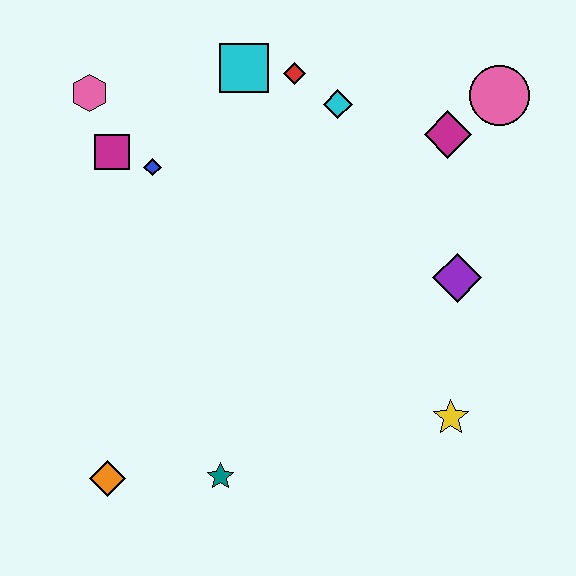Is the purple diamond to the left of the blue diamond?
No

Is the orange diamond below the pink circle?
Yes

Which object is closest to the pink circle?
The magenta diamond is closest to the pink circle.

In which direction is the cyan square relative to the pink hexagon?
The cyan square is to the right of the pink hexagon.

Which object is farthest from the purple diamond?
The pink hexagon is farthest from the purple diamond.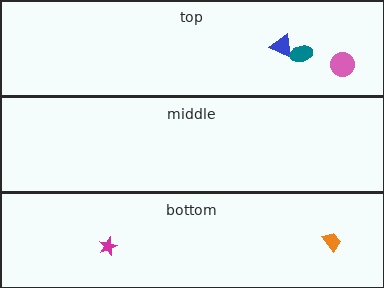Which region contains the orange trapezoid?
The bottom region.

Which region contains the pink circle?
The top region.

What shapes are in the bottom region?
The magenta star, the orange trapezoid.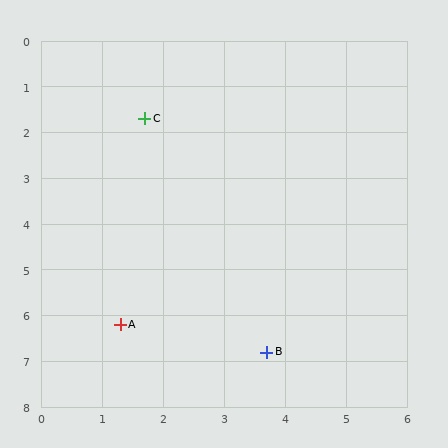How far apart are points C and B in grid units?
Points C and B are about 5.5 grid units apart.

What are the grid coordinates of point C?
Point C is at approximately (1.7, 1.7).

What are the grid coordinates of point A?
Point A is at approximately (1.3, 6.2).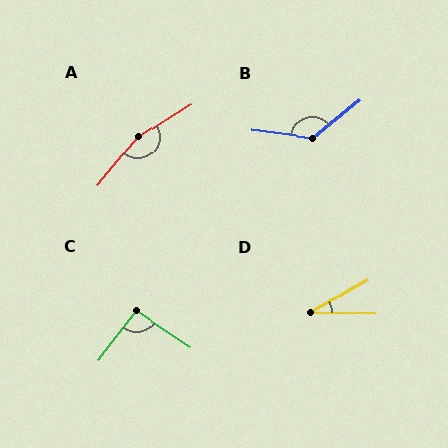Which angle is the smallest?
D, at approximately 32 degrees.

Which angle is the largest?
A, at approximately 162 degrees.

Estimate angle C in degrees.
Approximately 94 degrees.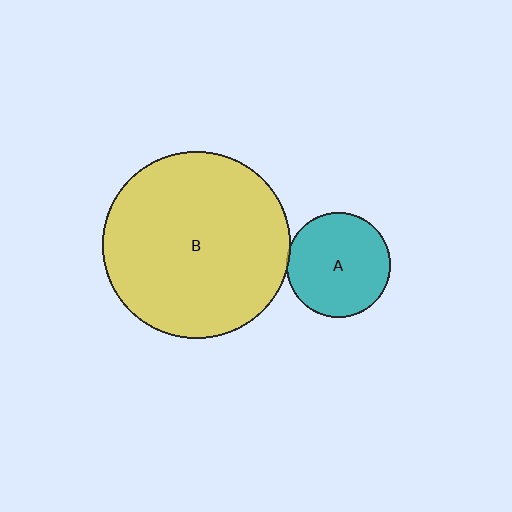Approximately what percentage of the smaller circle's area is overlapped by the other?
Approximately 5%.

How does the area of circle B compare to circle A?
Approximately 3.2 times.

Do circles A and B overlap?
Yes.